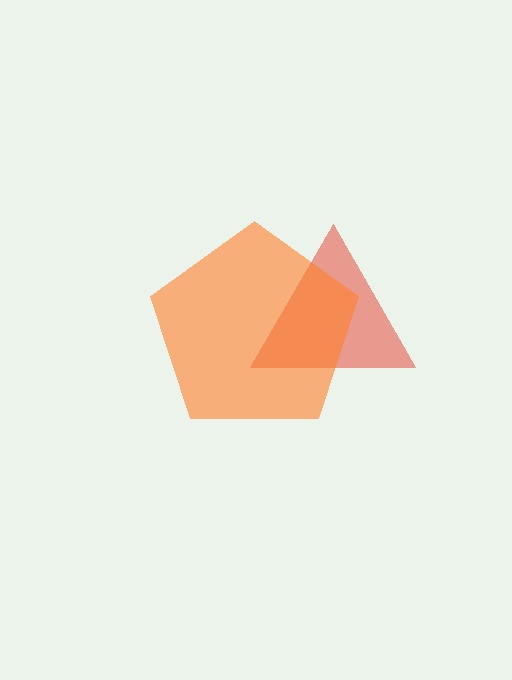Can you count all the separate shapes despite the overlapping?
Yes, there are 2 separate shapes.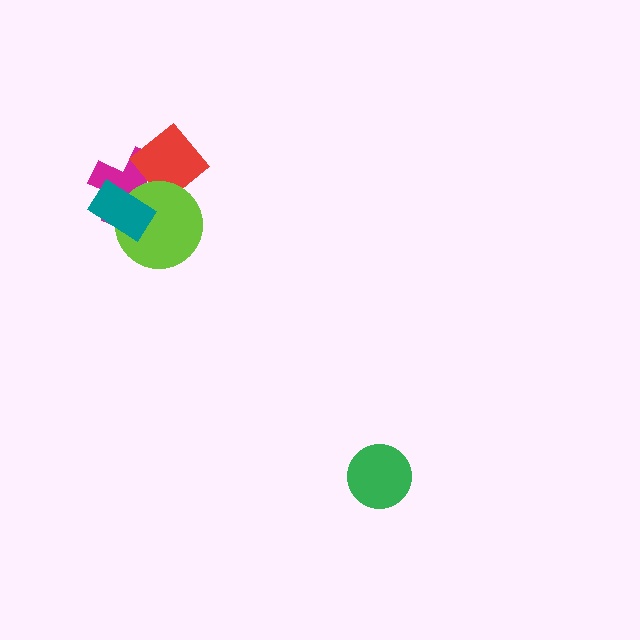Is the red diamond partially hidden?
Yes, it is partially covered by another shape.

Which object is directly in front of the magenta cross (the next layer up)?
The red diamond is directly in front of the magenta cross.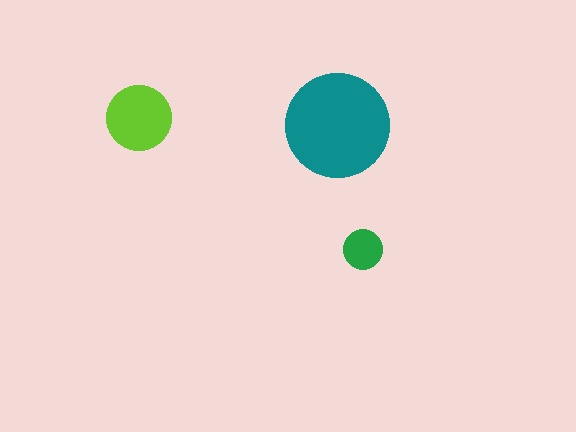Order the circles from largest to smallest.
the teal one, the lime one, the green one.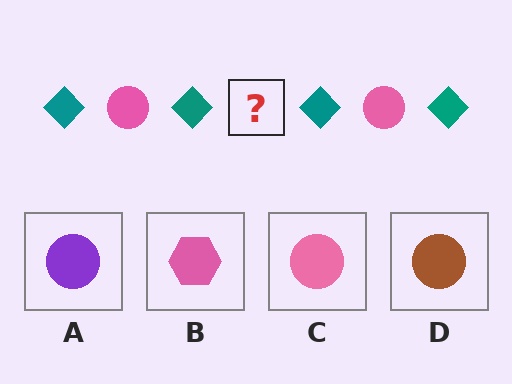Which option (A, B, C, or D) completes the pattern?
C.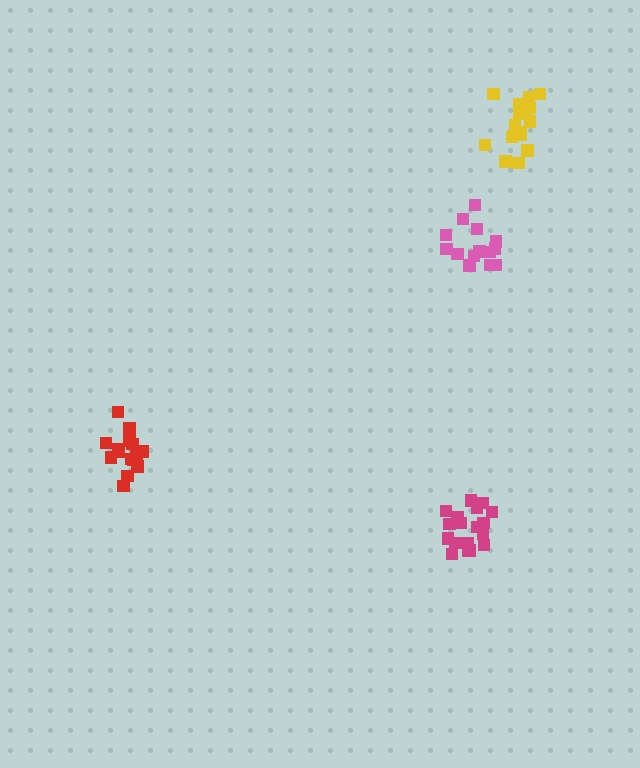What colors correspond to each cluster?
The clusters are colored: yellow, pink, red, magenta.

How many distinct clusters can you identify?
There are 4 distinct clusters.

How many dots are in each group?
Group 1: 17 dots, Group 2: 15 dots, Group 3: 16 dots, Group 4: 18 dots (66 total).